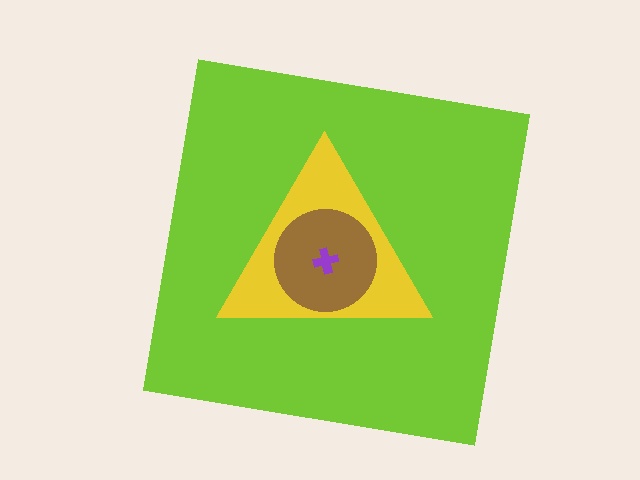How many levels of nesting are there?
4.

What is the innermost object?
The purple cross.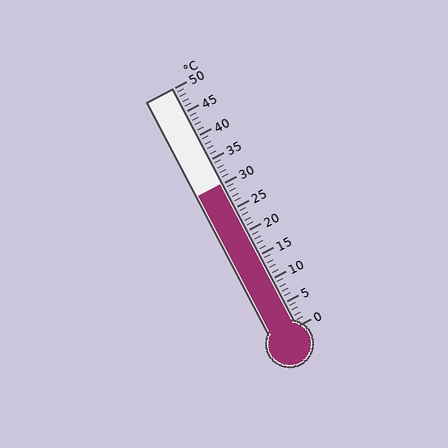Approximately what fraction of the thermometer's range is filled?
The thermometer is filled to approximately 60% of its range.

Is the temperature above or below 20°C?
The temperature is above 20°C.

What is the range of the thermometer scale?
The thermometer scale ranges from 0°C to 50°C.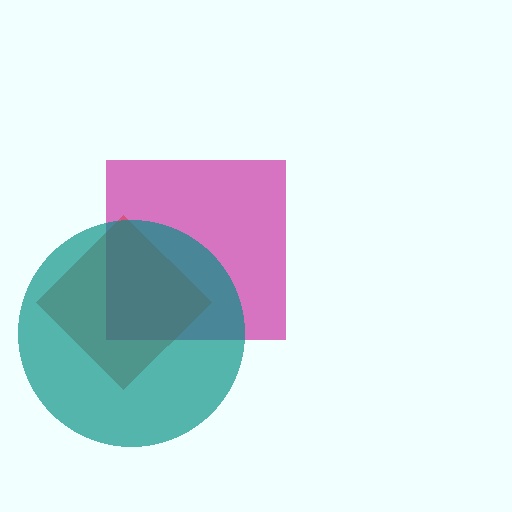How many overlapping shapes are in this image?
There are 3 overlapping shapes in the image.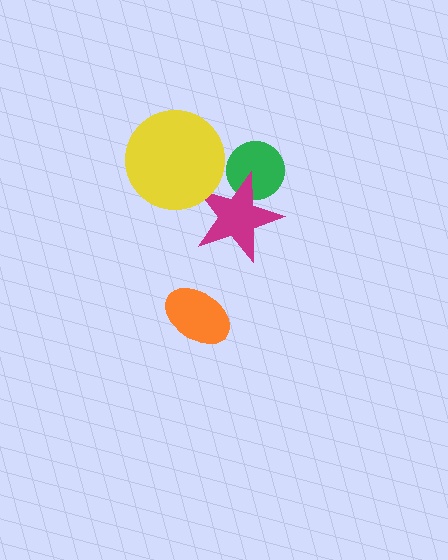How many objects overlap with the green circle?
1 object overlaps with the green circle.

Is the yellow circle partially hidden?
No, no other shape covers it.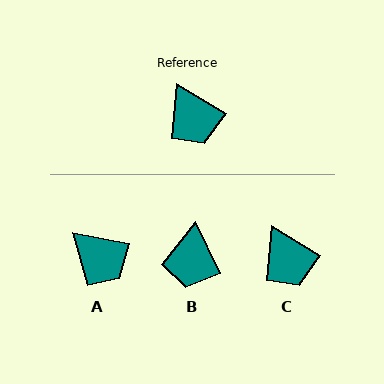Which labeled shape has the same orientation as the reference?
C.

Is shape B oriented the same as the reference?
No, it is off by about 34 degrees.